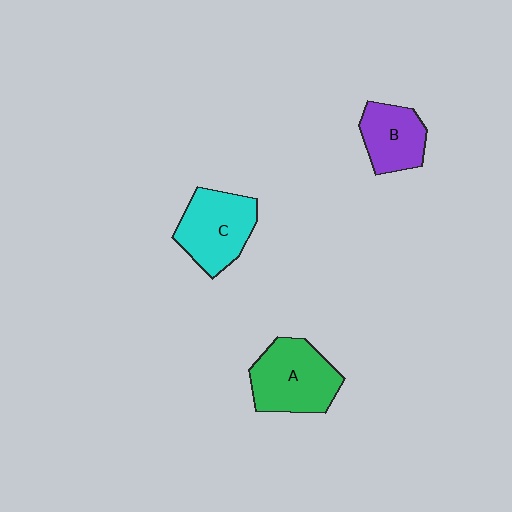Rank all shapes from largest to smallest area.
From largest to smallest: A (green), C (cyan), B (purple).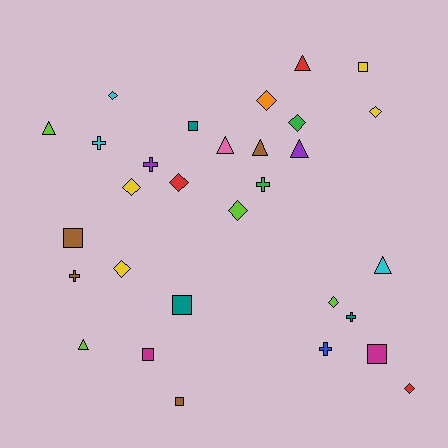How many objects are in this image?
There are 30 objects.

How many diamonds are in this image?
There are 10 diamonds.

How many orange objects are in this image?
There is 1 orange object.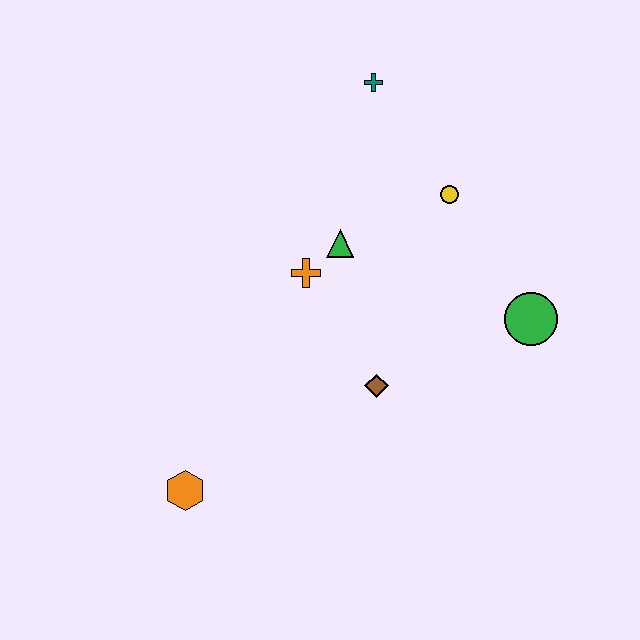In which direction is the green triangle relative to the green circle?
The green triangle is to the left of the green circle.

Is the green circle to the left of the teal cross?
No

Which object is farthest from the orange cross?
The orange hexagon is farthest from the orange cross.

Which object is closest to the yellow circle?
The green triangle is closest to the yellow circle.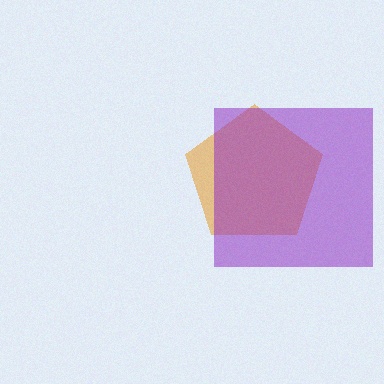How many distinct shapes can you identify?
There are 2 distinct shapes: an orange pentagon, a purple square.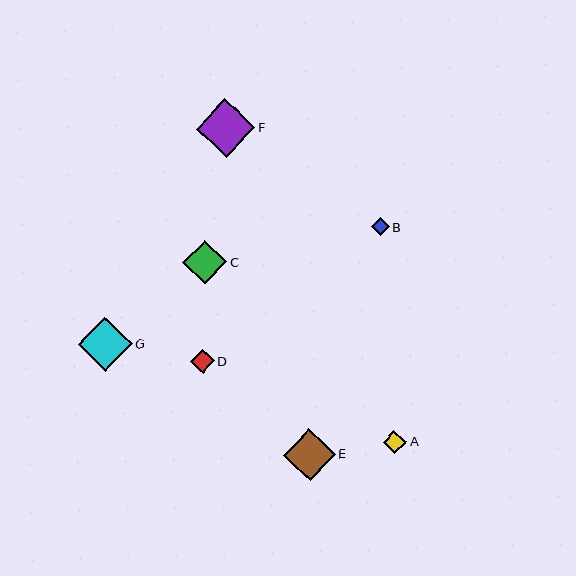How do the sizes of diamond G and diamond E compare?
Diamond G and diamond E are approximately the same size.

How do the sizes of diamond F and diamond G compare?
Diamond F and diamond G are approximately the same size.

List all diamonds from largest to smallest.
From largest to smallest: F, G, E, C, A, D, B.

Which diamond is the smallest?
Diamond B is the smallest with a size of approximately 18 pixels.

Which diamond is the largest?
Diamond F is the largest with a size of approximately 59 pixels.